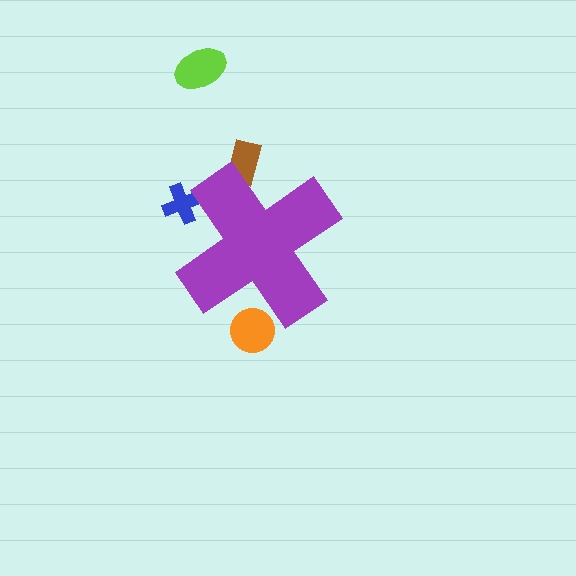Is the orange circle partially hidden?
Yes, the orange circle is partially hidden behind the purple cross.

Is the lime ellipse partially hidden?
No, the lime ellipse is fully visible.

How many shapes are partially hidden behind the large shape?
3 shapes are partially hidden.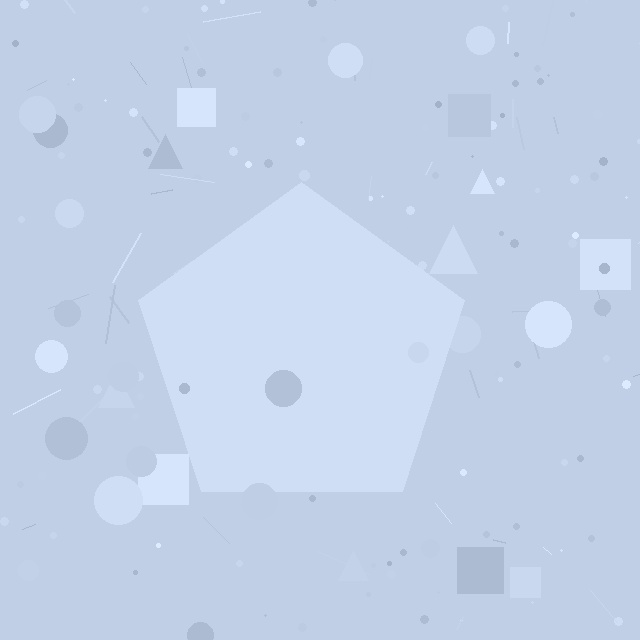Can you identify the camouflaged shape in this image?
The camouflaged shape is a pentagon.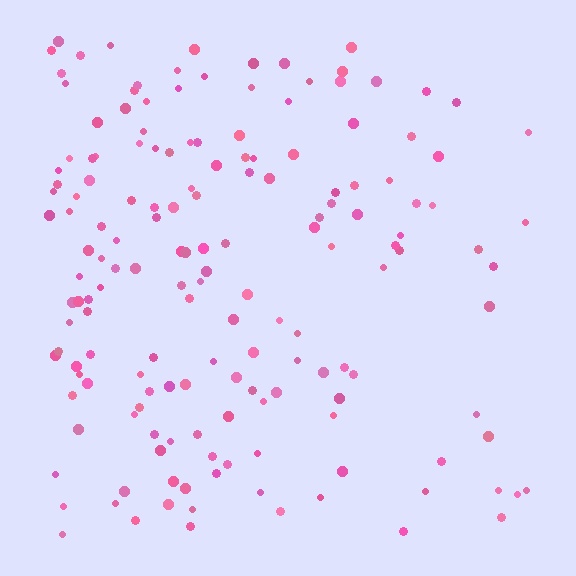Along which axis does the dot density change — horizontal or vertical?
Horizontal.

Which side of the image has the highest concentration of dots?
The left.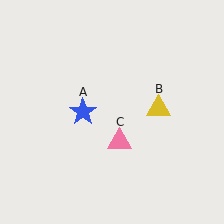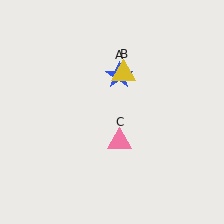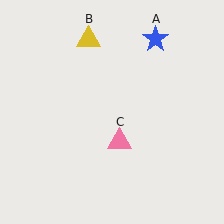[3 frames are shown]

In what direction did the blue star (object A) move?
The blue star (object A) moved up and to the right.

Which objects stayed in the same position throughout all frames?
Pink triangle (object C) remained stationary.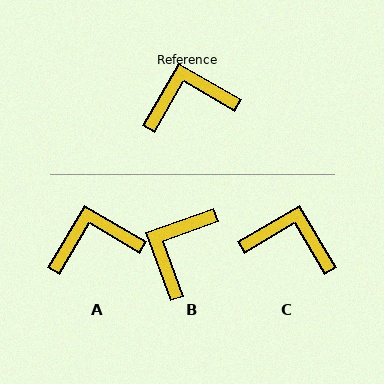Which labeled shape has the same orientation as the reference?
A.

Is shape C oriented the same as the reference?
No, it is off by about 29 degrees.